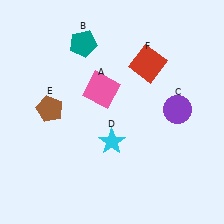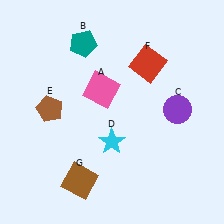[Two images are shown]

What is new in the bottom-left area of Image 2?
A brown square (G) was added in the bottom-left area of Image 2.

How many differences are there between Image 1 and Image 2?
There is 1 difference between the two images.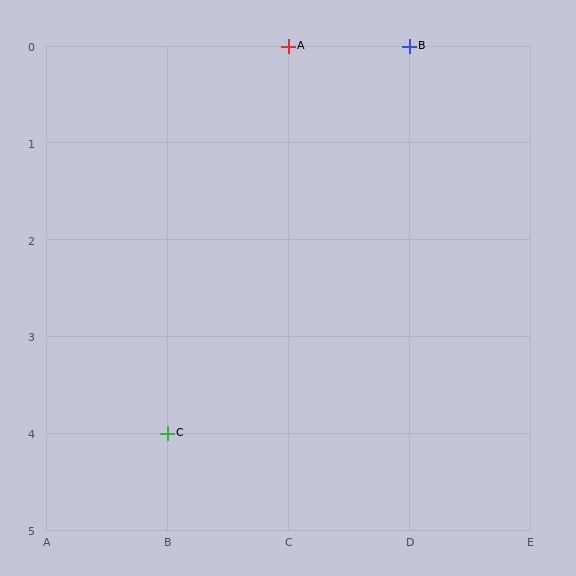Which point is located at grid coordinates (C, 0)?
Point A is at (C, 0).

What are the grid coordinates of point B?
Point B is at grid coordinates (D, 0).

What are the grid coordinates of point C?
Point C is at grid coordinates (B, 4).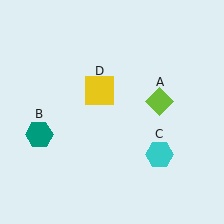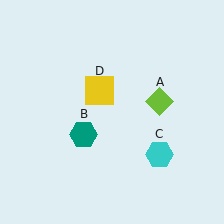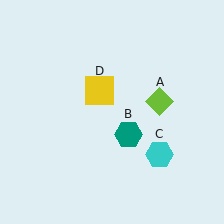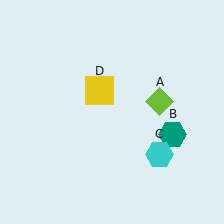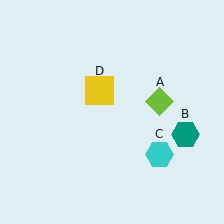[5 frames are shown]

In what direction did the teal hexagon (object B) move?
The teal hexagon (object B) moved right.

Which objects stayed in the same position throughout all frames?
Lime diamond (object A) and cyan hexagon (object C) and yellow square (object D) remained stationary.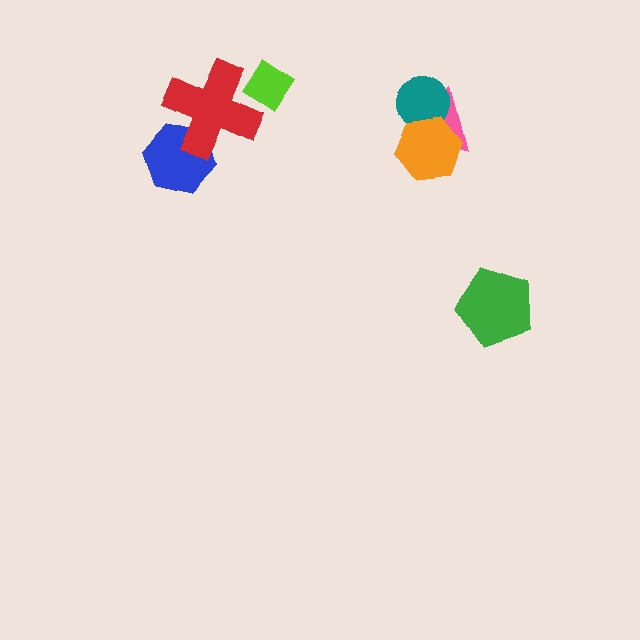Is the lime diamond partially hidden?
Yes, it is partially covered by another shape.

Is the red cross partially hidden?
No, no other shape covers it.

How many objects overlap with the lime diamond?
1 object overlaps with the lime diamond.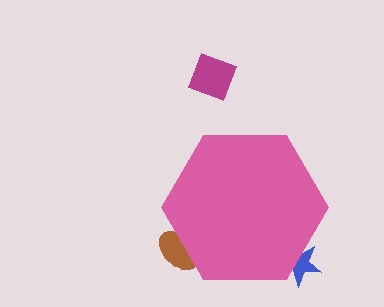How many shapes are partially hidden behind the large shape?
2 shapes are partially hidden.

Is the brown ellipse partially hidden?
Yes, the brown ellipse is partially hidden behind the pink hexagon.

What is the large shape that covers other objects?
A pink hexagon.